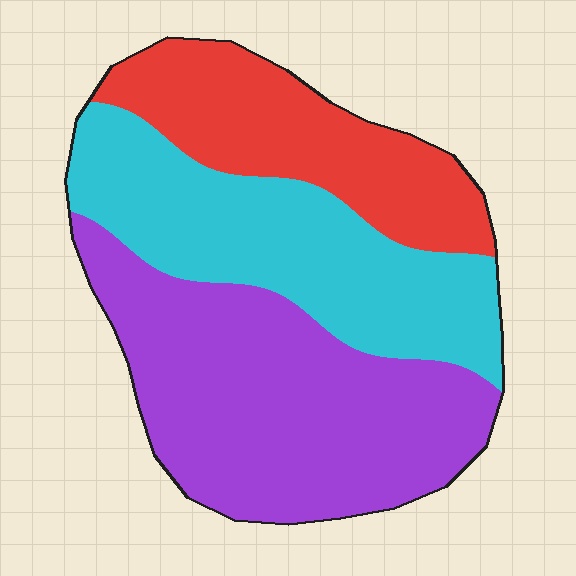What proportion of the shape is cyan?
Cyan covers around 35% of the shape.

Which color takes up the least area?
Red, at roughly 25%.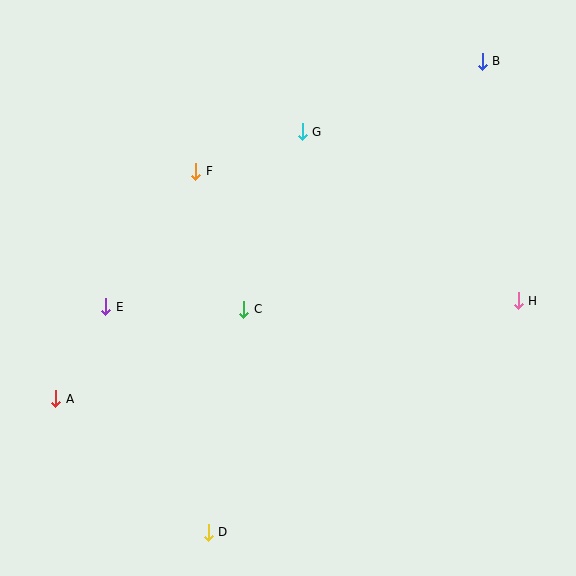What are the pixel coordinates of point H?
Point H is at (518, 301).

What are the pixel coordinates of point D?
Point D is at (208, 532).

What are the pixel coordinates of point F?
Point F is at (196, 171).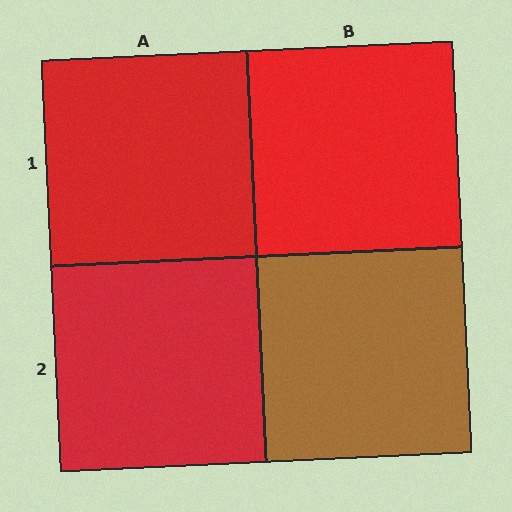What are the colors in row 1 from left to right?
Red, red.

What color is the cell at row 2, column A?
Red.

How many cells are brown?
1 cell is brown.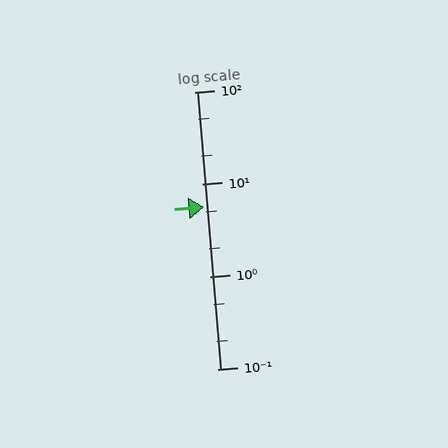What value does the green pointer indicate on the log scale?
The pointer indicates approximately 5.7.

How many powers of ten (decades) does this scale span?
The scale spans 3 decades, from 0.1 to 100.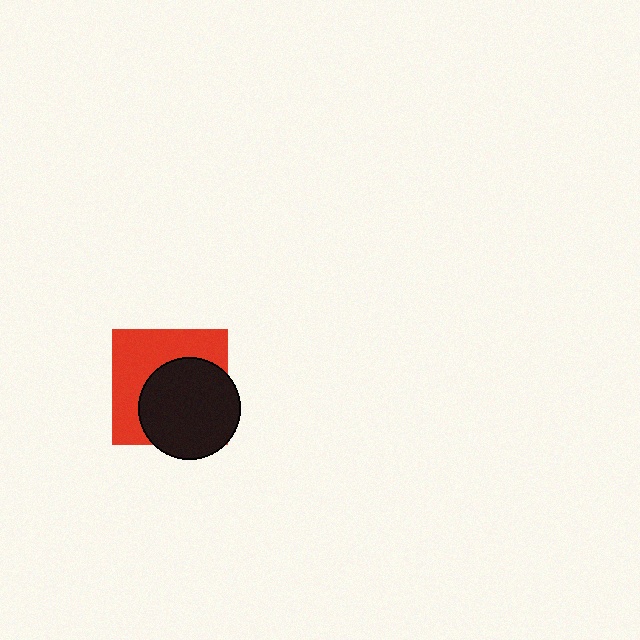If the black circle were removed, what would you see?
You would see the complete red square.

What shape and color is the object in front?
The object in front is a black circle.